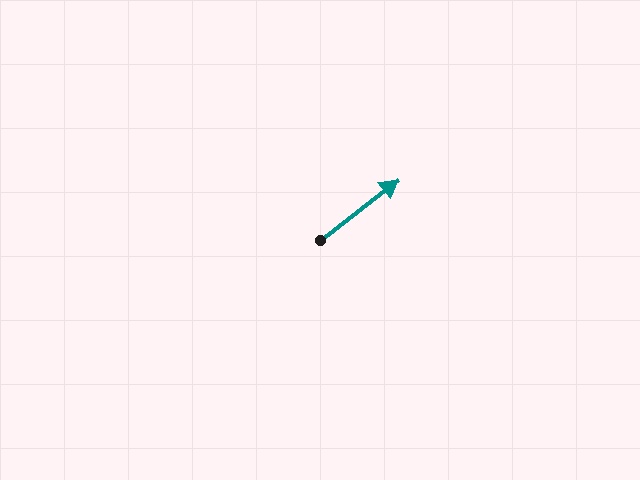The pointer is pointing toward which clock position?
Roughly 2 o'clock.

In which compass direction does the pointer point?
Northeast.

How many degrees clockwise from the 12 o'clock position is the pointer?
Approximately 52 degrees.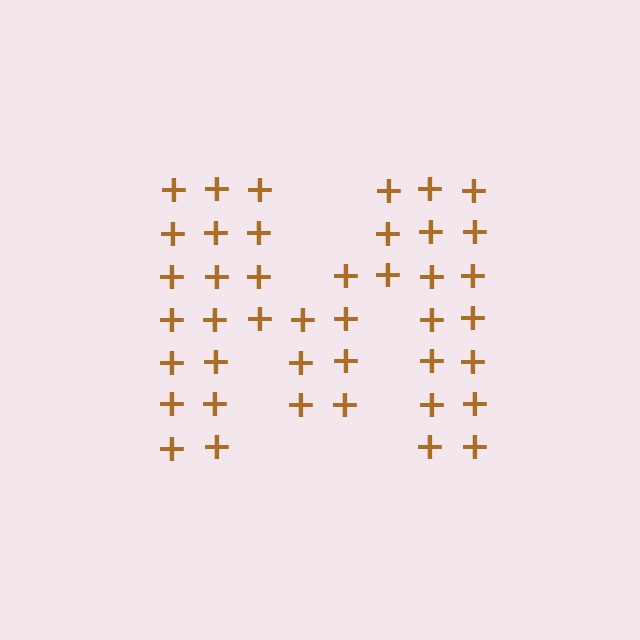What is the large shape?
The large shape is the letter M.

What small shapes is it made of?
It is made of small plus signs.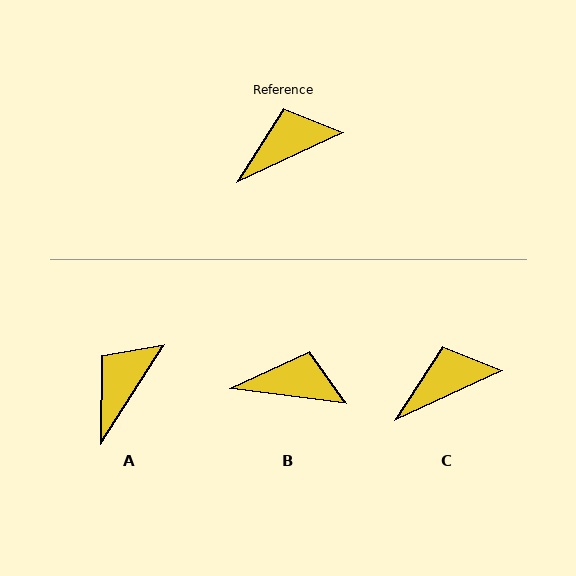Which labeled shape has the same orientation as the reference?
C.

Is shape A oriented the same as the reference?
No, it is off by about 32 degrees.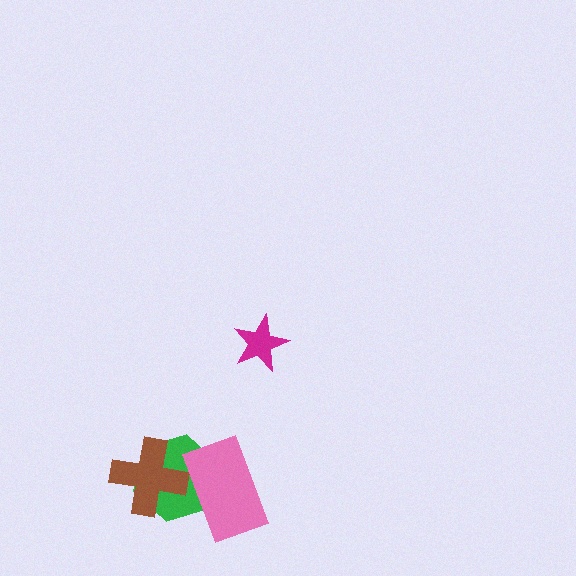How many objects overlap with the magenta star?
0 objects overlap with the magenta star.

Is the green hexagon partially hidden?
Yes, it is partially covered by another shape.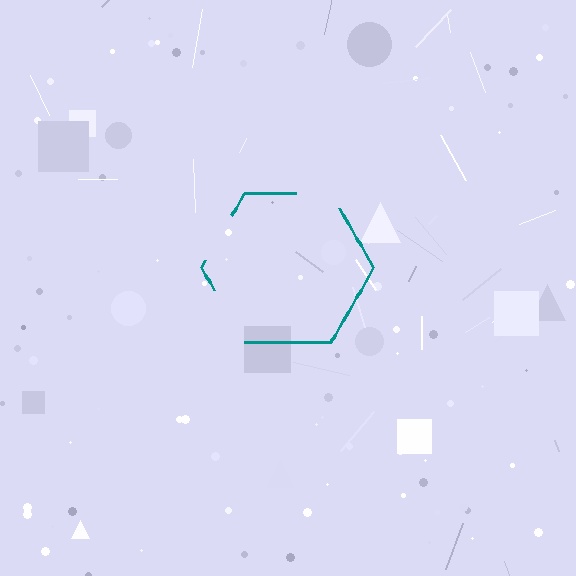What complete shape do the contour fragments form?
The contour fragments form a hexagon.